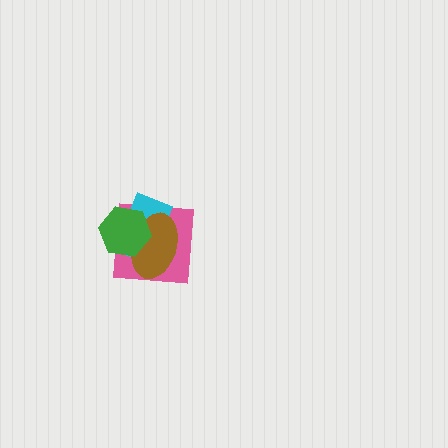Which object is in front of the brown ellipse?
The green hexagon is in front of the brown ellipse.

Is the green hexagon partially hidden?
No, no other shape covers it.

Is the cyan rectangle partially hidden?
Yes, it is partially covered by another shape.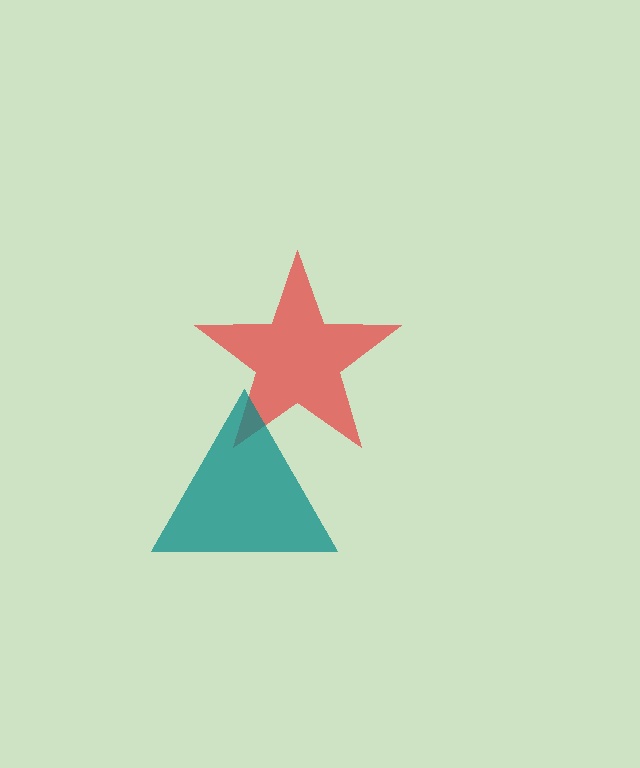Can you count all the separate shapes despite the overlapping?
Yes, there are 2 separate shapes.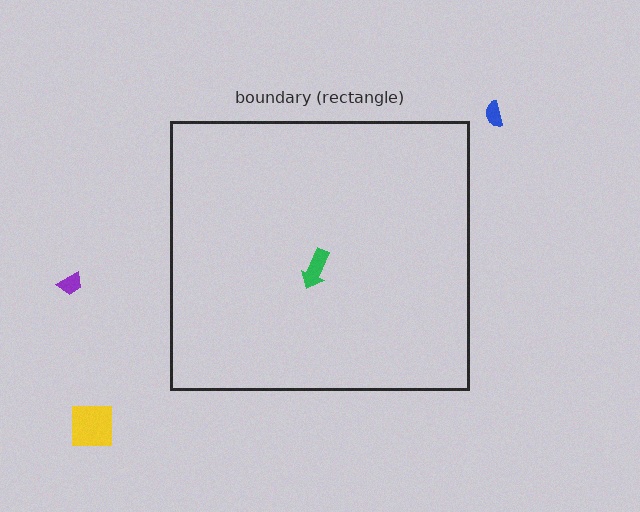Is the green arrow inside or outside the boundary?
Inside.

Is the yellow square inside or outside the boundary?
Outside.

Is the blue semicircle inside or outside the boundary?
Outside.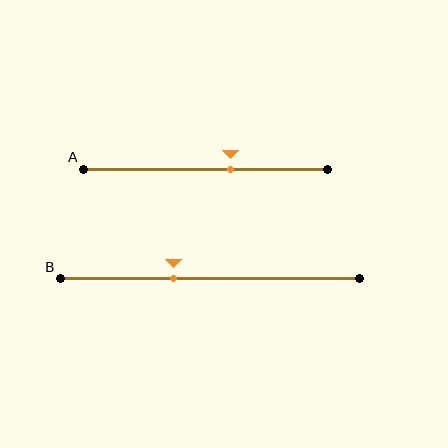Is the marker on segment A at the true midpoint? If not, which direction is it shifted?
No, the marker on segment A is shifted to the right by about 10% of the segment length.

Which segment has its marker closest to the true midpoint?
Segment A has its marker closest to the true midpoint.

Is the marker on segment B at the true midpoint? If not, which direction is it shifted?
No, the marker on segment B is shifted to the left by about 12% of the segment length.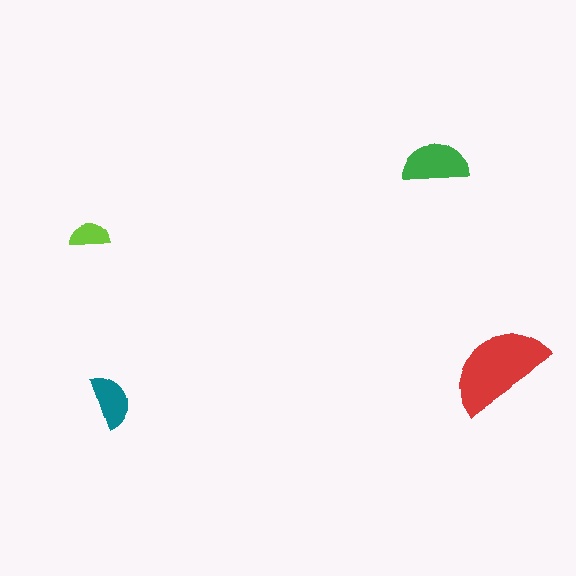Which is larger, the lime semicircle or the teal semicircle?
The teal one.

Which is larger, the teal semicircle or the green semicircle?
The green one.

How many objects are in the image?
There are 4 objects in the image.